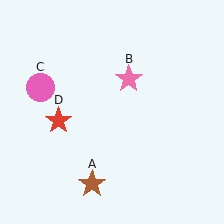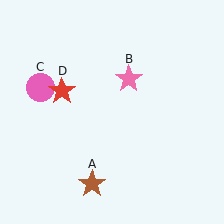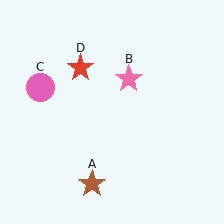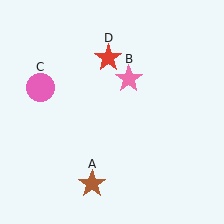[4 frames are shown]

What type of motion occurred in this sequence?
The red star (object D) rotated clockwise around the center of the scene.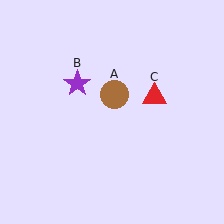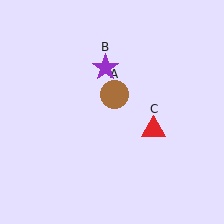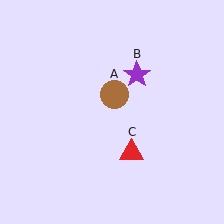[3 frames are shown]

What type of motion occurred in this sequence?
The purple star (object B), red triangle (object C) rotated clockwise around the center of the scene.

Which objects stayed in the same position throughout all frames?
Brown circle (object A) remained stationary.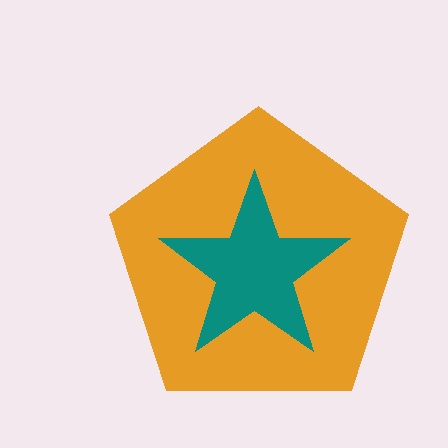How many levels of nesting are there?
2.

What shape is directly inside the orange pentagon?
The teal star.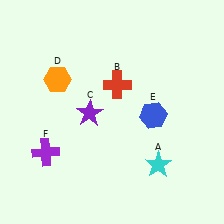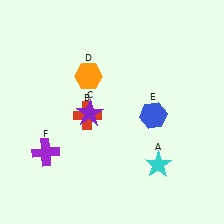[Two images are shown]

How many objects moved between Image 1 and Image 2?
2 objects moved between the two images.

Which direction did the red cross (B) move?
The red cross (B) moved down.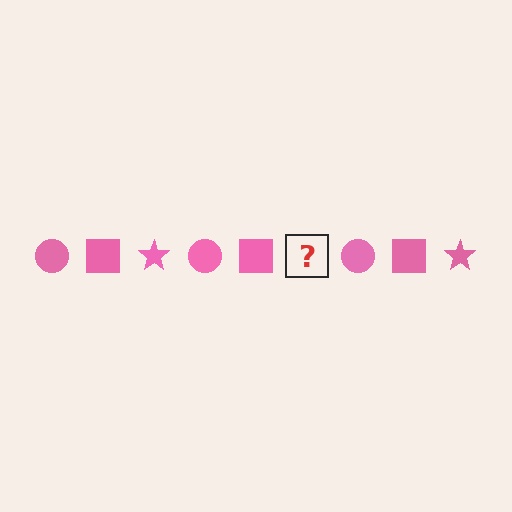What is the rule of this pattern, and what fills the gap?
The rule is that the pattern cycles through circle, square, star shapes in pink. The gap should be filled with a pink star.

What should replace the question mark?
The question mark should be replaced with a pink star.